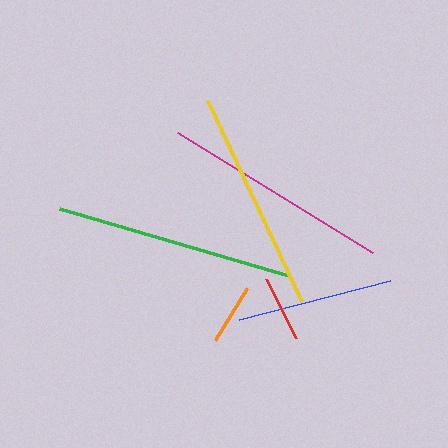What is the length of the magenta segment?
The magenta segment is approximately 230 pixels long.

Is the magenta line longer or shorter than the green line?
The green line is longer than the magenta line.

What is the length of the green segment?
The green segment is approximately 239 pixels long.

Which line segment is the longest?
The green line is the longest at approximately 239 pixels.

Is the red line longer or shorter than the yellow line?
The yellow line is longer than the red line.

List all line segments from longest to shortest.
From longest to shortest: green, magenta, yellow, blue, red, orange.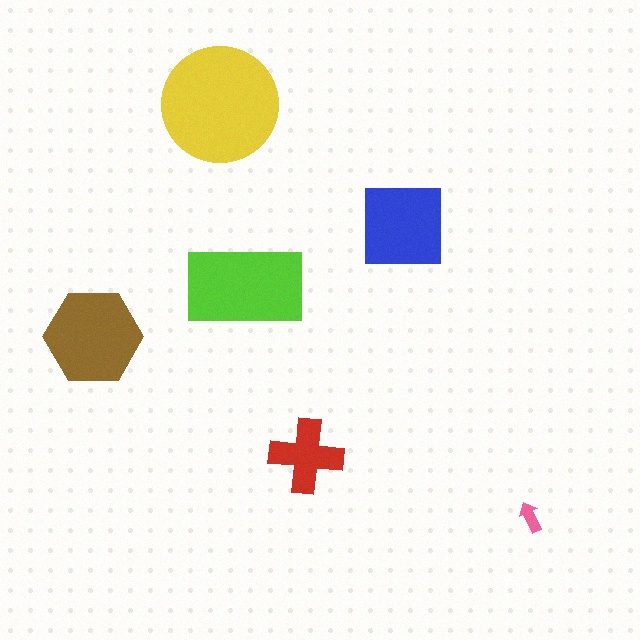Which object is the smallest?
The pink arrow.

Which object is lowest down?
The pink arrow is bottommost.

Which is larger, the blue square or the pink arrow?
The blue square.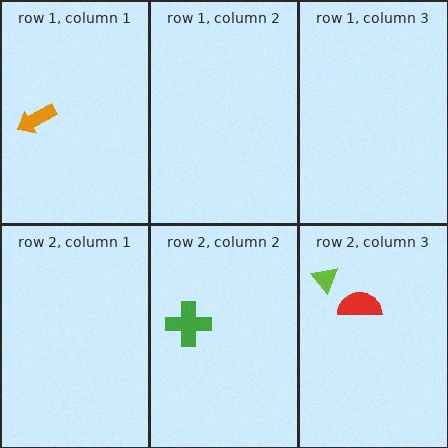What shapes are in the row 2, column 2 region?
The green cross.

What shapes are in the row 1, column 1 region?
The orange arrow.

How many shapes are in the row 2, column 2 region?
1.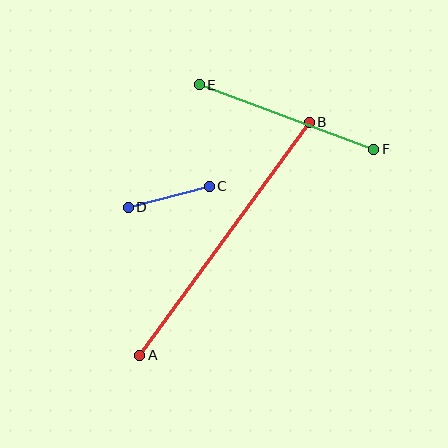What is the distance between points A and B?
The distance is approximately 289 pixels.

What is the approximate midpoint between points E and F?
The midpoint is at approximately (286, 117) pixels.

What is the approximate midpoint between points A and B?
The midpoint is at approximately (225, 239) pixels.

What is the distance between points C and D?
The distance is approximately 84 pixels.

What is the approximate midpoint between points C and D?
The midpoint is at approximately (169, 197) pixels.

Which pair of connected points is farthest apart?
Points A and B are farthest apart.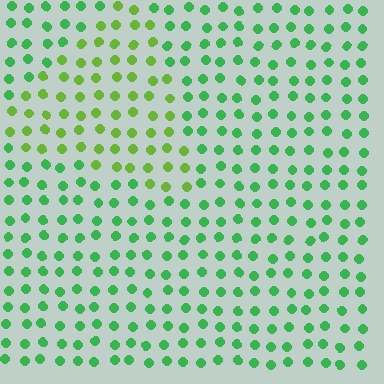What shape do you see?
I see a triangle.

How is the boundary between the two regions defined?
The boundary is defined purely by a slight shift in hue (about 34 degrees). Spacing, size, and orientation are identical on both sides.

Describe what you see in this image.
The image is filled with small green elements in a uniform arrangement. A triangle-shaped region is visible where the elements are tinted to a slightly different hue, forming a subtle color boundary.